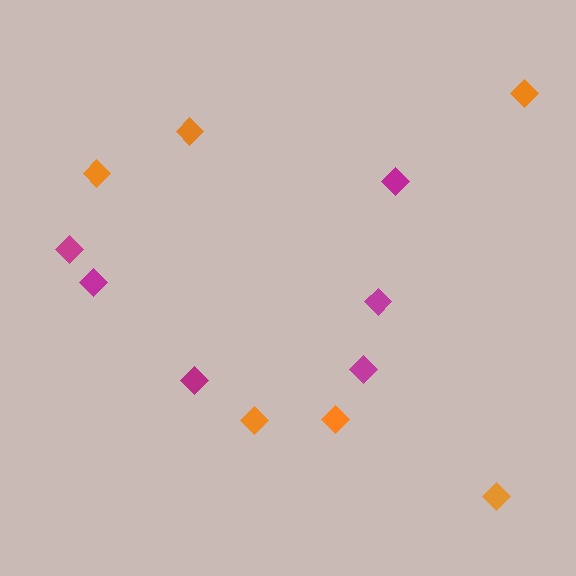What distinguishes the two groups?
There are 2 groups: one group of orange diamonds (6) and one group of magenta diamonds (6).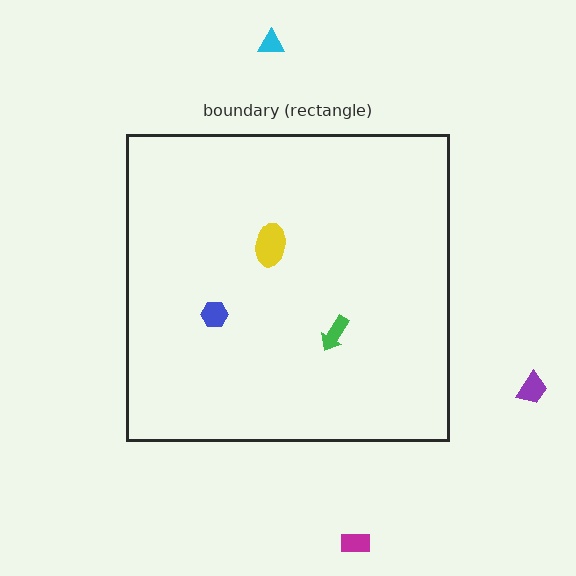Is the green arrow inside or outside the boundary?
Inside.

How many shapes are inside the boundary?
3 inside, 3 outside.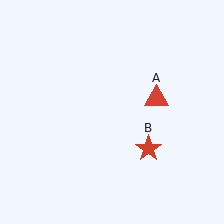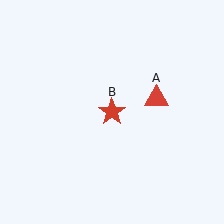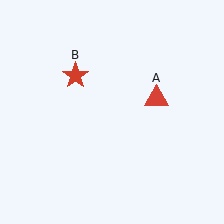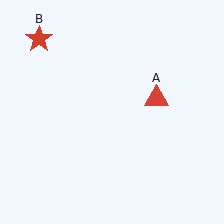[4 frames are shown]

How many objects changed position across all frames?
1 object changed position: red star (object B).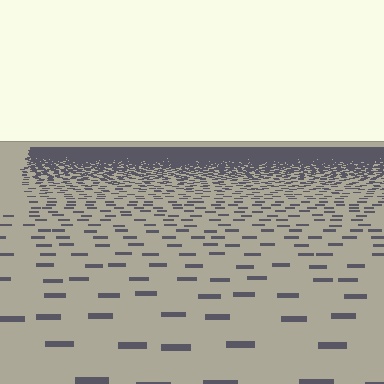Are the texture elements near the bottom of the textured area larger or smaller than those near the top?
Larger. Near the bottom, elements are closer to the viewer and appear at a bigger on-screen size.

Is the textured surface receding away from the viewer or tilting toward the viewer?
The surface is receding away from the viewer. Texture elements get smaller and denser toward the top.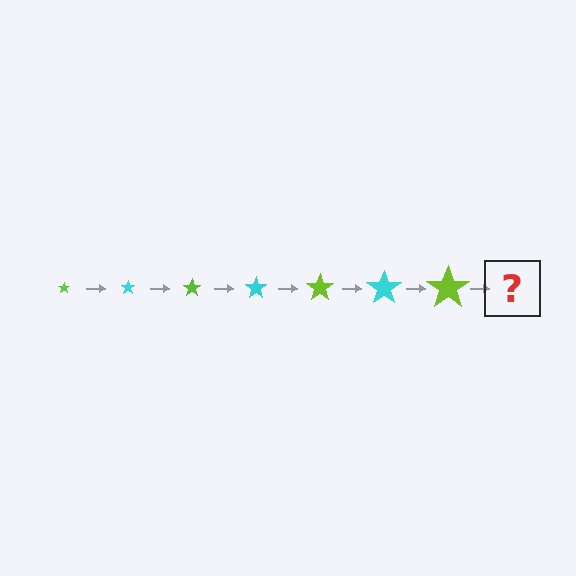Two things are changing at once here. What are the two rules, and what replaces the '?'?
The two rules are that the star grows larger each step and the color cycles through lime and cyan. The '?' should be a cyan star, larger than the previous one.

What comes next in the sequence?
The next element should be a cyan star, larger than the previous one.